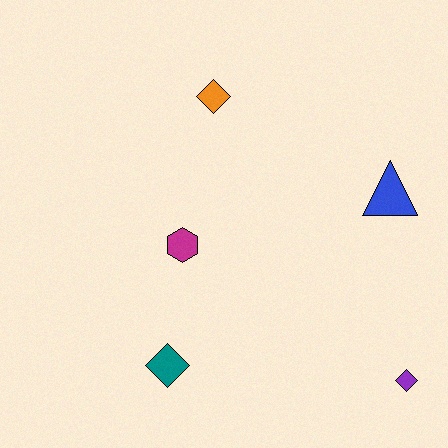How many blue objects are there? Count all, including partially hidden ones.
There is 1 blue object.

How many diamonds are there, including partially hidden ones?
There are 3 diamonds.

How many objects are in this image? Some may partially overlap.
There are 5 objects.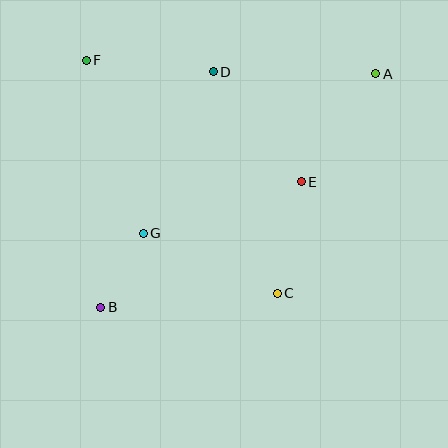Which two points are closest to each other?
Points B and G are closest to each other.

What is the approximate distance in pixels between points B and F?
The distance between B and F is approximately 248 pixels.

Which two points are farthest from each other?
Points A and B are farthest from each other.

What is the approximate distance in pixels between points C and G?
The distance between C and G is approximately 147 pixels.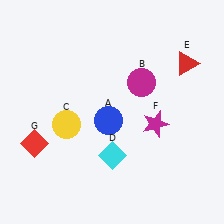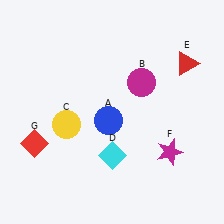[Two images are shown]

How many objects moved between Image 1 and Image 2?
1 object moved between the two images.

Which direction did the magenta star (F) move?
The magenta star (F) moved down.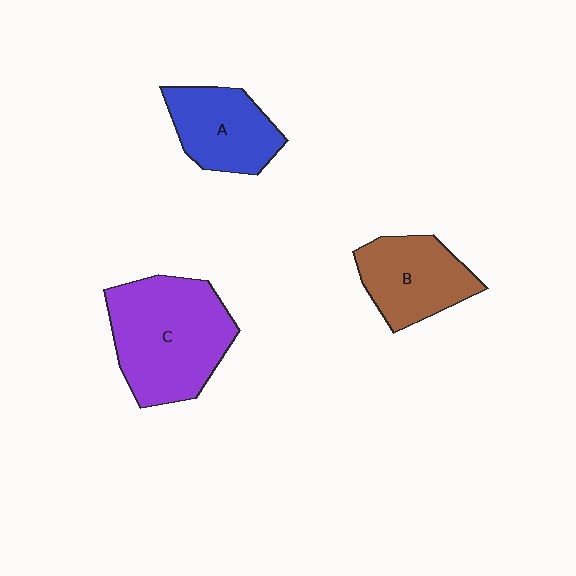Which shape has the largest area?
Shape C (purple).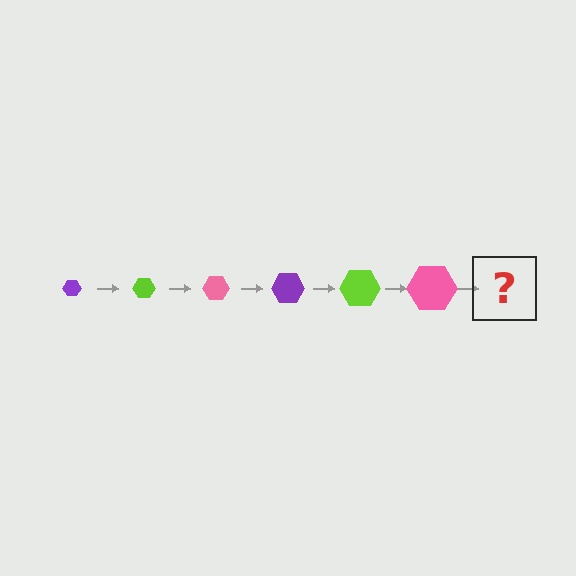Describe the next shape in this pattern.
It should be a purple hexagon, larger than the previous one.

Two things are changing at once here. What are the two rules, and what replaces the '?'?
The two rules are that the hexagon grows larger each step and the color cycles through purple, lime, and pink. The '?' should be a purple hexagon, larger than the previous one.